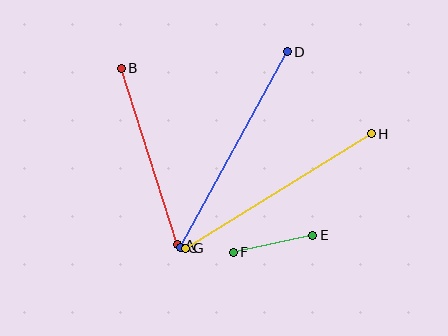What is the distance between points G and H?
The distance is approximately 218 pixels.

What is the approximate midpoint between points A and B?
The midpoint is at approximately (150, 157) pixels.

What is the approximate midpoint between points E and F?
The midpoint is at approximately (273, 244) pixels.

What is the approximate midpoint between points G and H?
The midpoint is at approximately (278, 191) pixels.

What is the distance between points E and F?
The distance is approximately 81 pixels.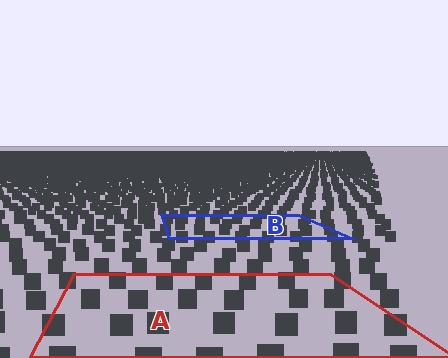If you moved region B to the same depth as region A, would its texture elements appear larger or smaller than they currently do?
They would appear larger. At a closer depth, the same texture elements are projected at a bigger on-screen size.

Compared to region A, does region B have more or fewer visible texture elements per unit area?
Region B has more texture elements per unit area — they are packed more densely because it is farther away.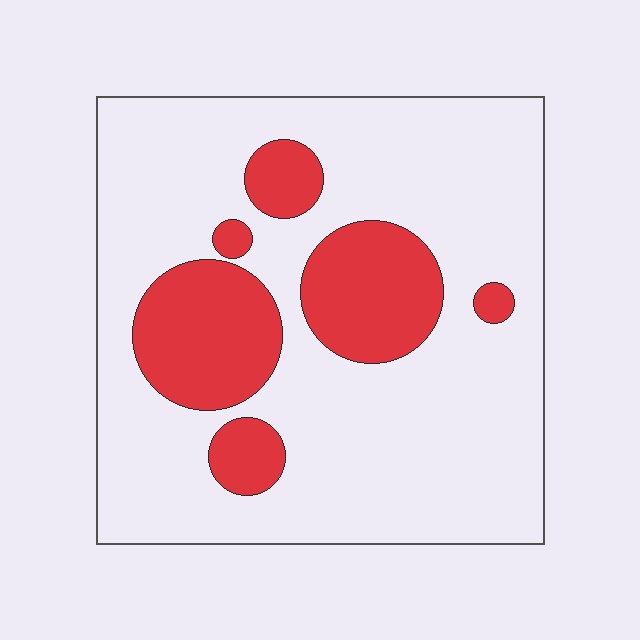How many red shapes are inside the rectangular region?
6.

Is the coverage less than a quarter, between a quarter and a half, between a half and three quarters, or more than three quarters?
Less than a quarter.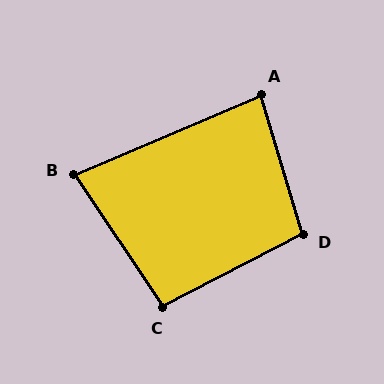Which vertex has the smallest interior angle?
B, at approximately 79 degrees.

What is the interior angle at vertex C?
Approximately 96 degrees (obtuse).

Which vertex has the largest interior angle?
D, at approximately 101 degrees.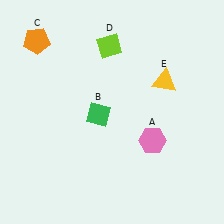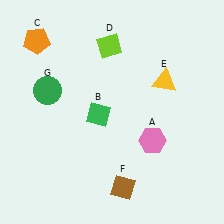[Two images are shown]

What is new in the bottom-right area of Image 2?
A brown diamond (F) was added in the bottom-right area of Image 2.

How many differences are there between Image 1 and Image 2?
There are 2 differences between the two images.